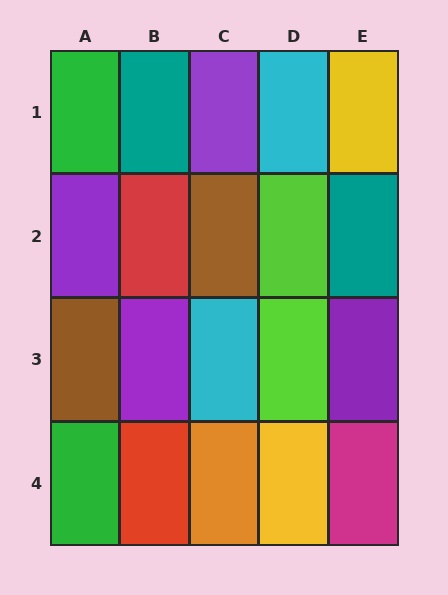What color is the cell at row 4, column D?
Yellow.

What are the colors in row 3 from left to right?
Brown, purple, cyan, lime, purple.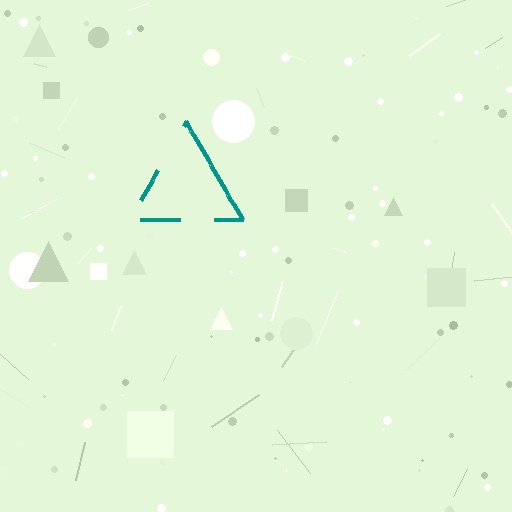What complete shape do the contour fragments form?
The contour fragments form a triangle.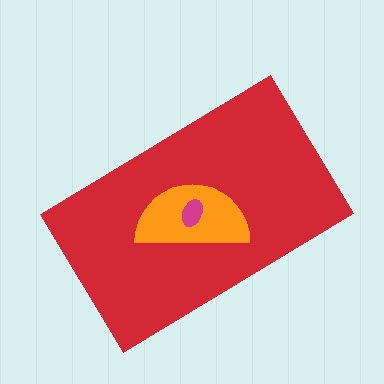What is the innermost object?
The magenta ellipse.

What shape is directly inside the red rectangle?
The orange semicircle.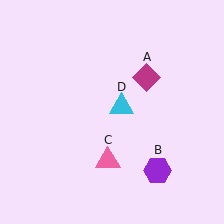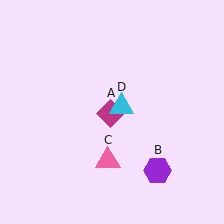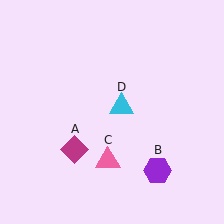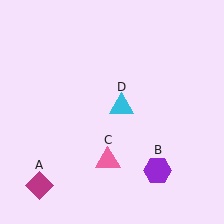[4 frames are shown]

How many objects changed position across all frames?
1 object changed position: magenta diamond (object A).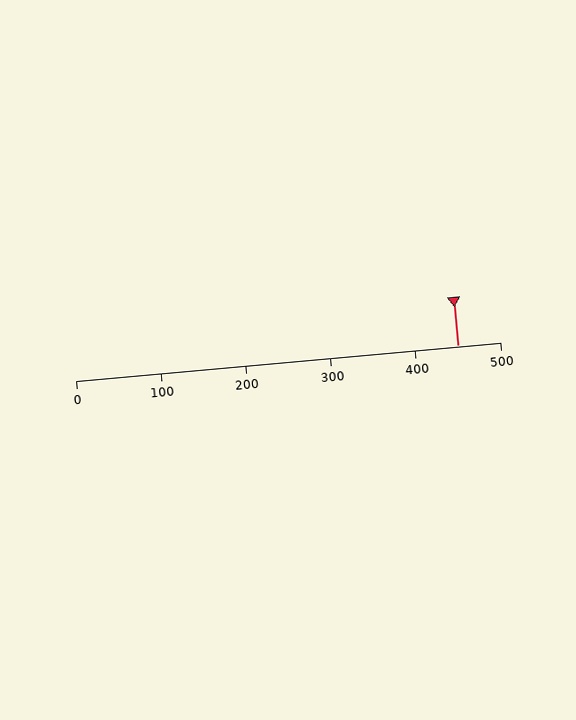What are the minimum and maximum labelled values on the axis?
The axis runs from 0 to 500.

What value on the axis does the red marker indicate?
The marker indicates approximately 450.